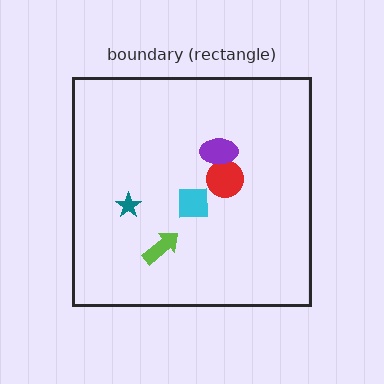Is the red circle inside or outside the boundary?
Inside.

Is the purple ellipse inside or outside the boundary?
Inside.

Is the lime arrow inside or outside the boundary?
Inside.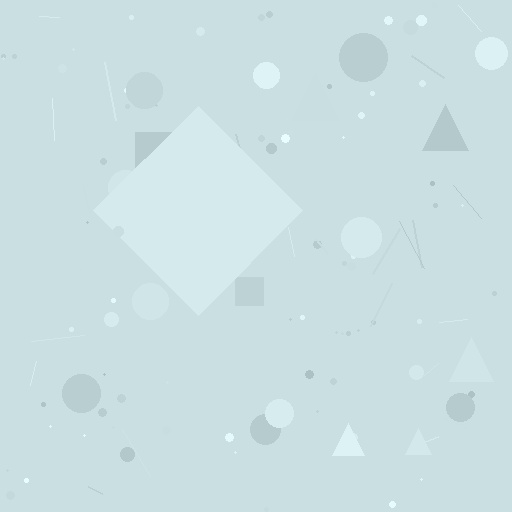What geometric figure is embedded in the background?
A diamond is embedded in the background.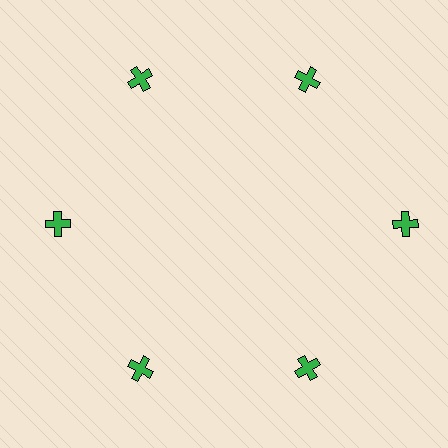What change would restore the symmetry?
The symmetry would be restored by moving it inward, back onto the ring so that all 6 crosses sit at equal angles and equal distance from the center.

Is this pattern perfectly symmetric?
No. The 6 green crosses are arranged in a ring, but one element near the 3 o'clock position is pushed outward from the center, breaking the 6-fold rotational symmetry.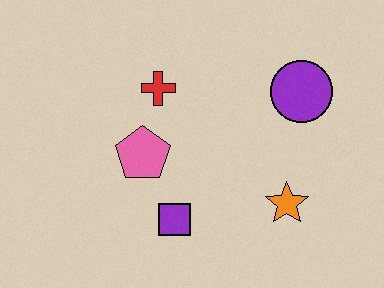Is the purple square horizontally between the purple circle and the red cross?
Yes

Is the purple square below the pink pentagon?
Yes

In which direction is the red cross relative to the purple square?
The red cross is above the purple square.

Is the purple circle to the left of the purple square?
No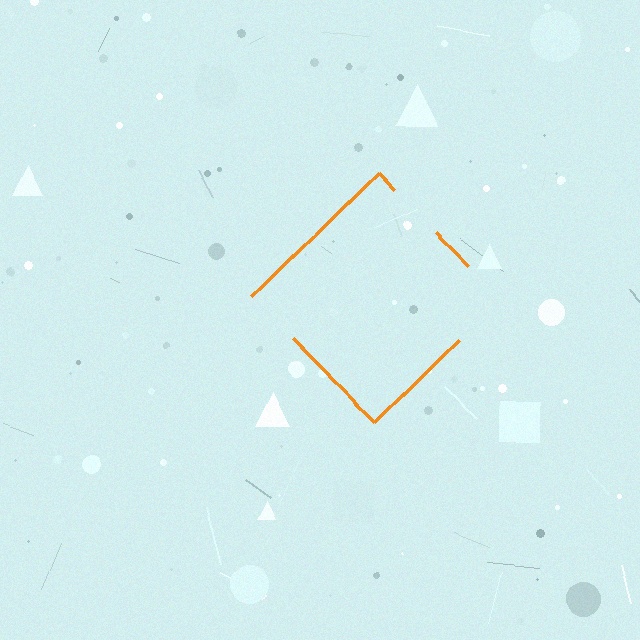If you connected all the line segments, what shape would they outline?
They would outline a diamond.